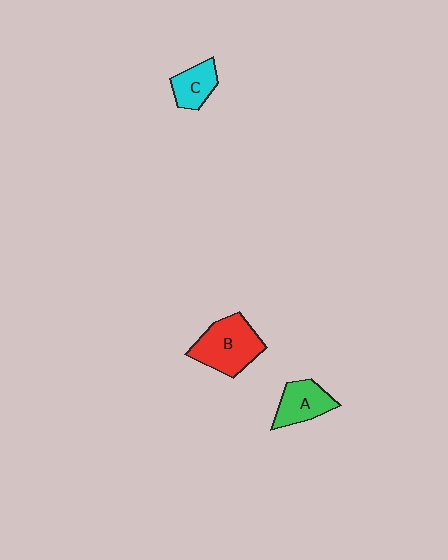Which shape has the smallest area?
Shape C (cyan).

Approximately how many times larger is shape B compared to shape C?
Approximately 1.9 times.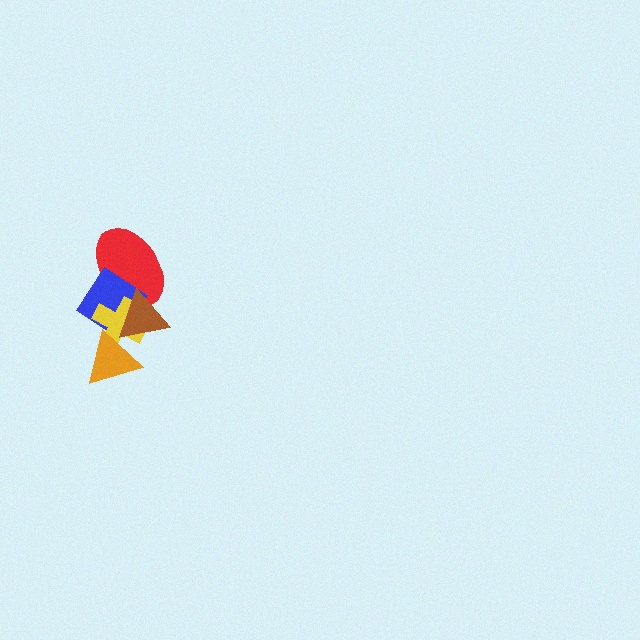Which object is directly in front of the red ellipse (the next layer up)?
The blue diamond is directly in front of the red ellipse.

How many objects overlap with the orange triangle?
3 objects overlap with the orange triangle.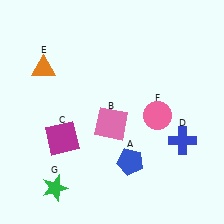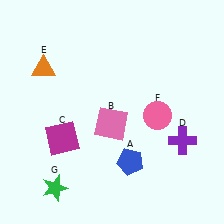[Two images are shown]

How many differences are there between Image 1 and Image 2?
There is 1 difference between the two images.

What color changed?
The cross (D) changed from blue in Image 1 to purple in Image 2.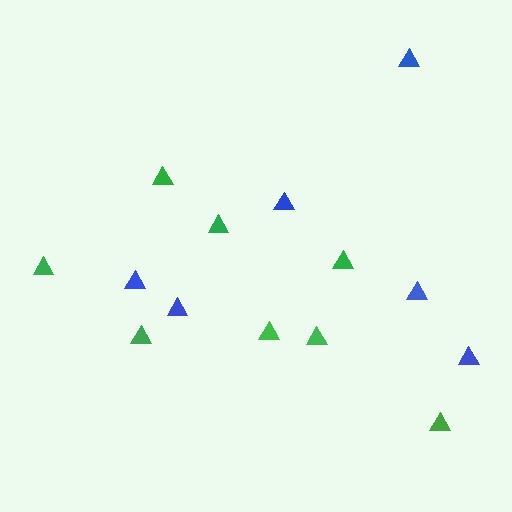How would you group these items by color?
There are 2 groups: one group of blue triangles (6) and one group of green triangles (8).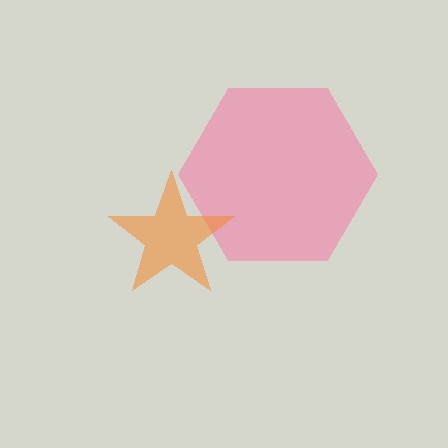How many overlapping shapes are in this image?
There are 2 overlapping shapes in the image.